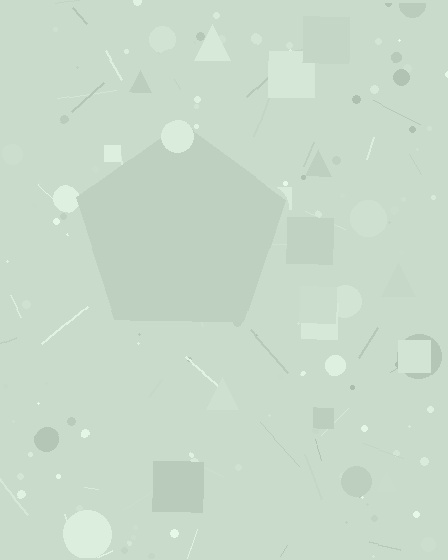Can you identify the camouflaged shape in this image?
The camouflaged shape is a pentagon.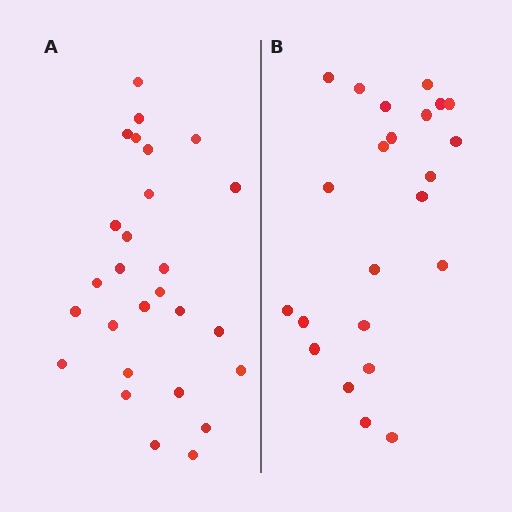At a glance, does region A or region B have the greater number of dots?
Region A (the left region) has more dots.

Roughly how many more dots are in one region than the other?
Region A has about 4 more dots than region B.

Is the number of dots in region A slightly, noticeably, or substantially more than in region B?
Region A has only slightly more — the two regions are fairly close. The ratio is roughly 1.2 to 1.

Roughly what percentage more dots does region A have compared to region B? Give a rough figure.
About 15% more.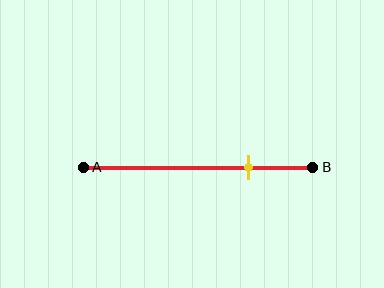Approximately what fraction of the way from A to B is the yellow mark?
The yellow mark is approximately 70% of the way from A to B.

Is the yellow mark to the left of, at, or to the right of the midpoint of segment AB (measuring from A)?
The yellow mark is to the right of the midpoint of segment AB.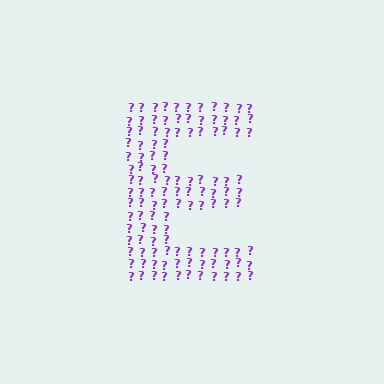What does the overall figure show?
The overall figure shows the letter E.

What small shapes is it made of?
It is made of small question marks.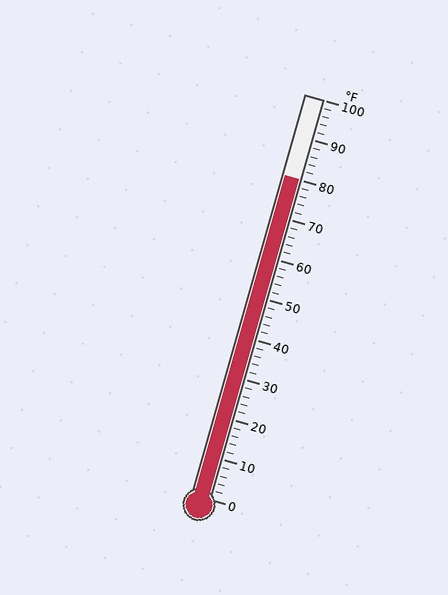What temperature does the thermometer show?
The thermometer shows approximately 80°F.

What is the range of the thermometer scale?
The thermometer scale ranges from 0°F to 100°F.